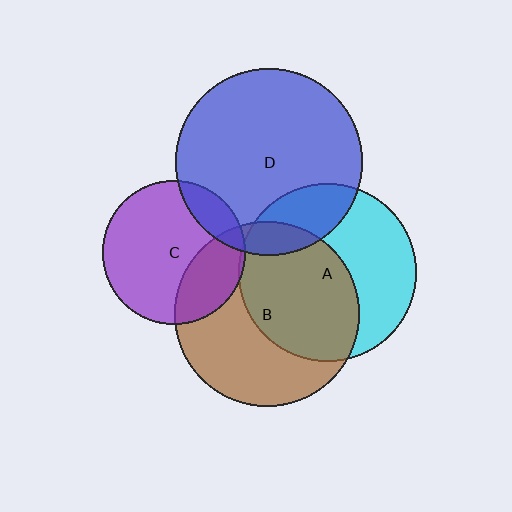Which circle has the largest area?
Circle D (blue).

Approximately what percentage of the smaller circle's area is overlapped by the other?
Approximately 5%.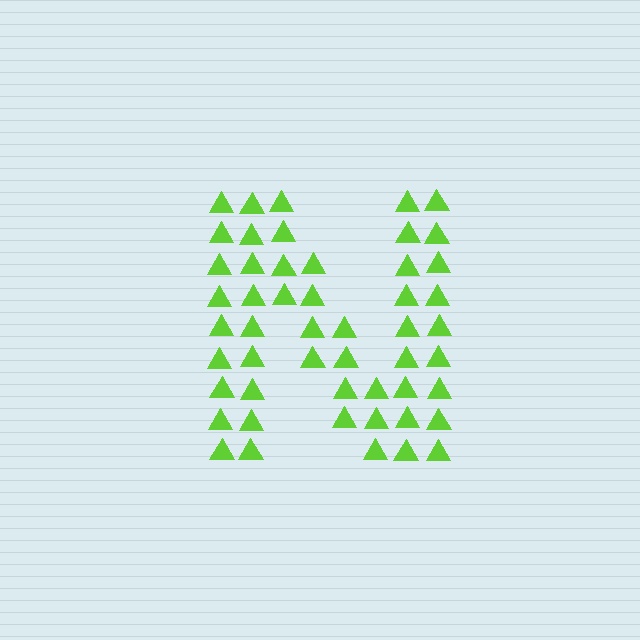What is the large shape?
The large shape is the letter N.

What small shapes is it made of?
It is made of small triangles.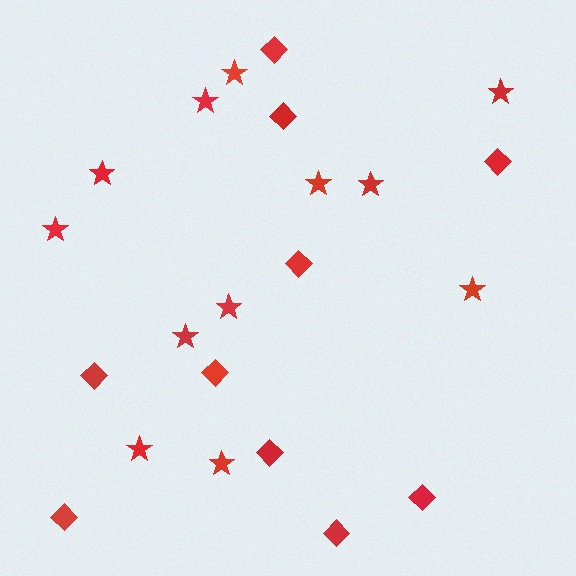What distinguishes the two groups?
There are 2 groups: one group of diamonds (10) and one group of stars (12).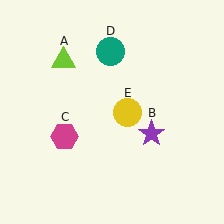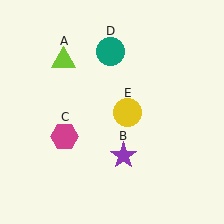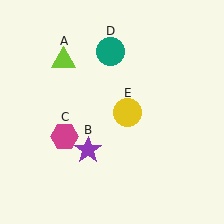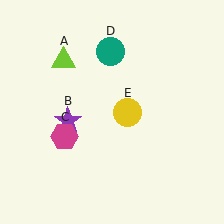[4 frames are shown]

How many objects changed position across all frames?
1 object changed position: purple star (object B).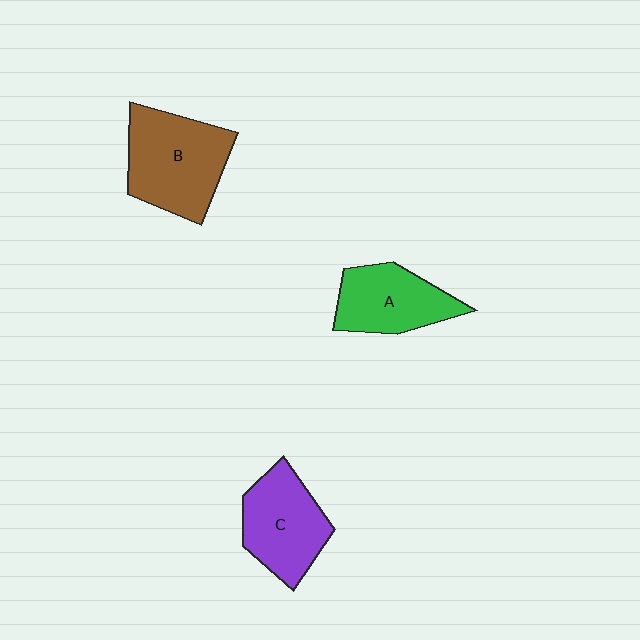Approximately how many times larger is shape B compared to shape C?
Approximately 1.2 times.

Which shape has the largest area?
Shape B (brown).